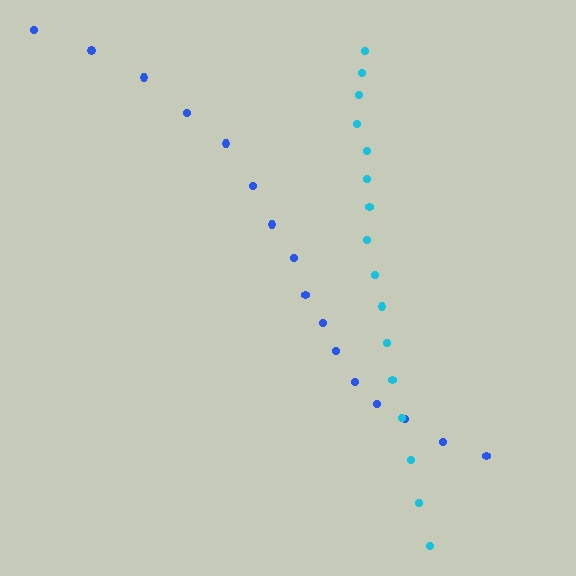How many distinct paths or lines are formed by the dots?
There are 2 distinct paths.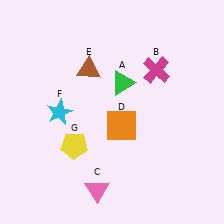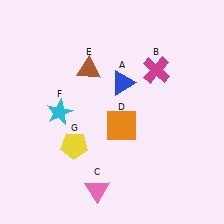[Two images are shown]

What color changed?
The triangle (A) changed from green in Image 1 to blue in Image 2.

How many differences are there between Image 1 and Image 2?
There is 1 difference between the two images.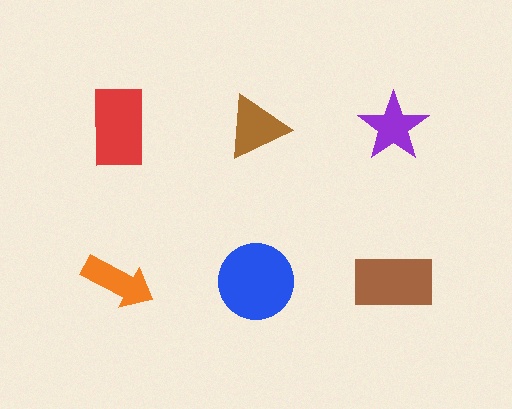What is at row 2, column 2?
A blue circle.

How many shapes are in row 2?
3 shapes.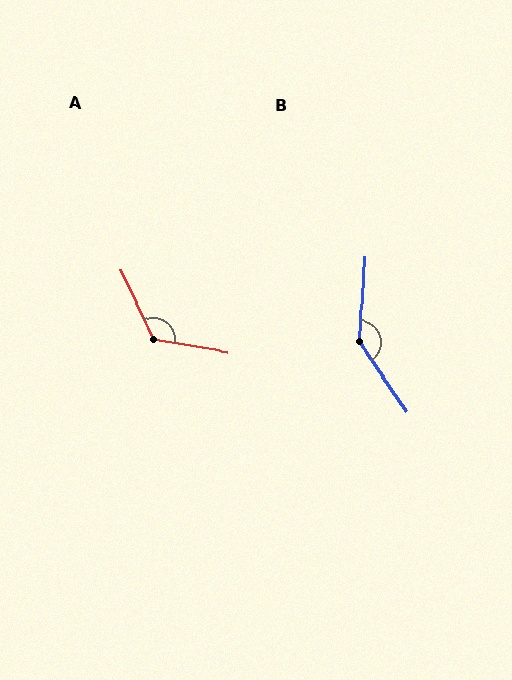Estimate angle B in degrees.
Approximately 142 degrees.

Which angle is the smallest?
A, at approximately 126 degrees.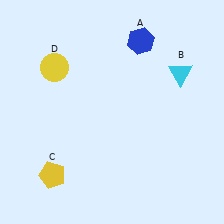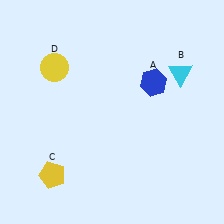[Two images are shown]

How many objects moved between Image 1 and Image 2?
1 object moved between the two images.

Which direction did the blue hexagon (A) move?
The blue hexagon (A) moved down.